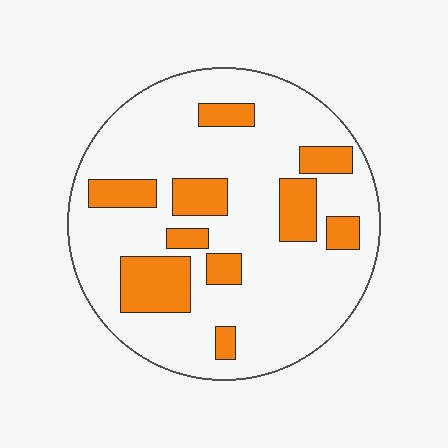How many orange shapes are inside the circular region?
10.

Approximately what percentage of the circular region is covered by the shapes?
Approximately 25%.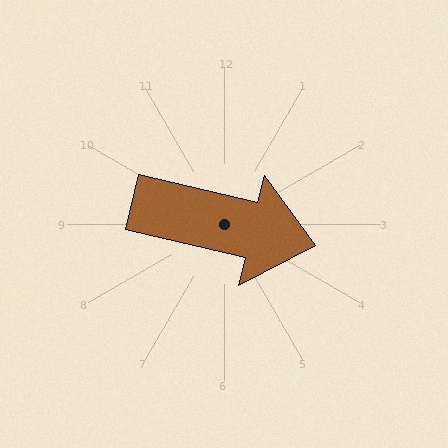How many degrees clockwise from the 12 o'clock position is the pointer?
Approximately 103 degrees.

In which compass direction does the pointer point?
East.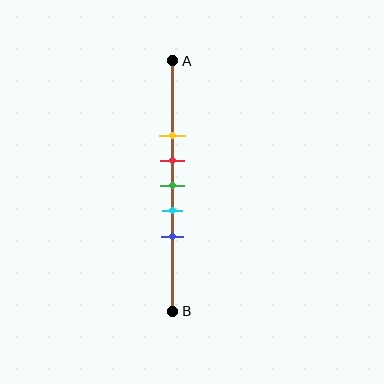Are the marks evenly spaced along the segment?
Yes, the marks are approximately evenly spaced.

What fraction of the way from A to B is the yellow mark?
The yellow mark is approximately 30% (0.3) of the way from A to B.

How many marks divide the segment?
There are 5 marks dividing the segment.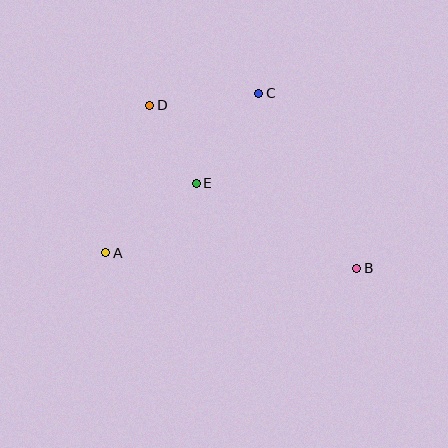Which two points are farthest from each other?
Points B and D are farthest from each other.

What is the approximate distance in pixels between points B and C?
The distance between B and C is approximately 201 pixels.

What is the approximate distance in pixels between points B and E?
The distance between B and E is approximately 182 pixels.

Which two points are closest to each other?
Points D and E are closest to each other.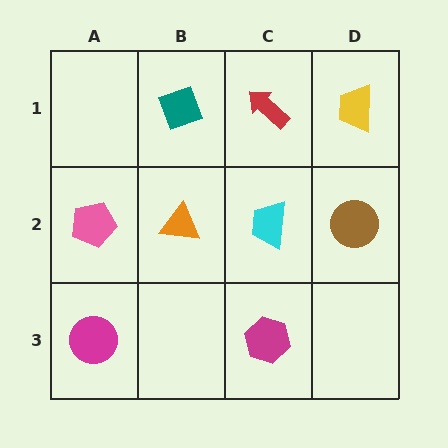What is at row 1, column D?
A yellow trapezoid.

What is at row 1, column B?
A teal diamond.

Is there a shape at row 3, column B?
No, that cell is empty.